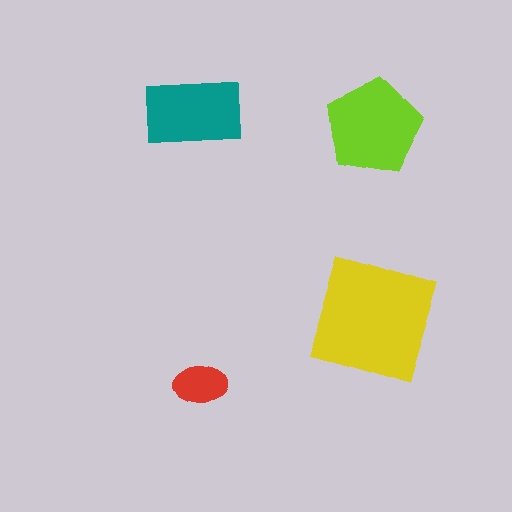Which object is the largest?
The yellow square.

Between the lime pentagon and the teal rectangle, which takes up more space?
The lime pentagon.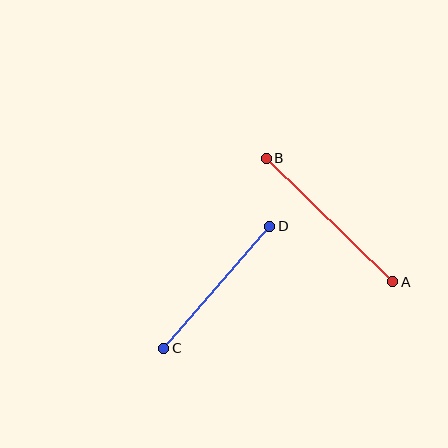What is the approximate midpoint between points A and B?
The midpoint is at approximately (329, 220) pixels.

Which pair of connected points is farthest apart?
Points A and B are farthest apart.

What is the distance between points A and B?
The distance is approximately 177 pixels.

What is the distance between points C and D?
The distance is approximately 162 pixels.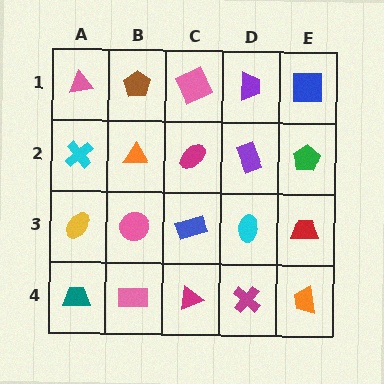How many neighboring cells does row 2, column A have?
3.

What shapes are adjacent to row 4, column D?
A cyan ellipse (row 3, column D), a magenta triangle (row 4, column C), an orange trapezoid (row 4, column E).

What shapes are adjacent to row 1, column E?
A green pentagon (row 2, column E), a purple trapezoid (row 1, column D).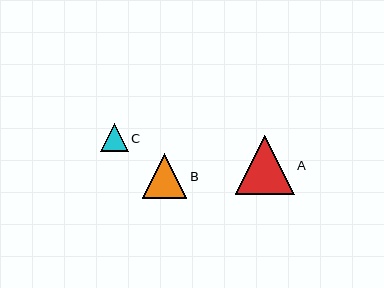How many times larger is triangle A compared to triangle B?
Triangle A is approximately 1.3 times the size of triangle B.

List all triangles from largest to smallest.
From largest to smallest: A, B, C.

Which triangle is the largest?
Triangle A is the largest with a size of approximately 59 pixels.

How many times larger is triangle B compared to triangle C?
Triangle B is approximately 1.6 times the size of triangle C.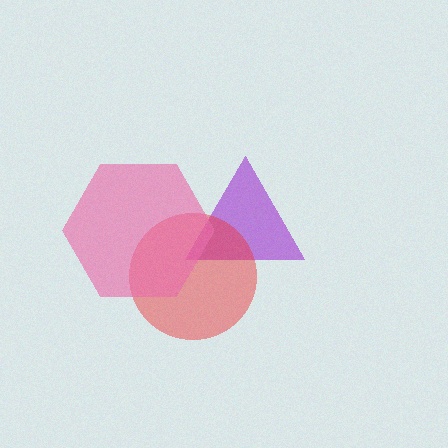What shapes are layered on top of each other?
The layered shapes are: a purple triangle, a red circle, a pink hexagon.